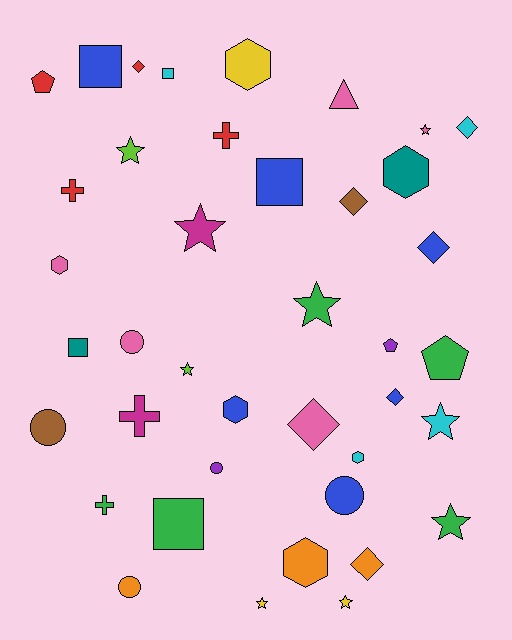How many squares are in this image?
There are 5 squares.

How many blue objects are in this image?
There are 6 blue objects.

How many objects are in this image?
There are 40 objects.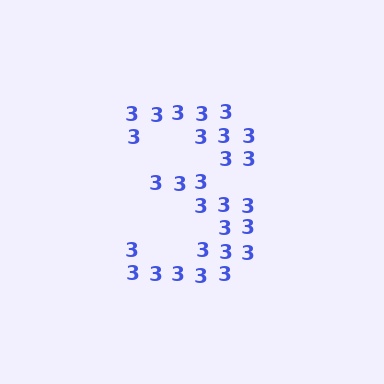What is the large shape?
The large shape is the digit 3.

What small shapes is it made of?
It is made of small digit 3's.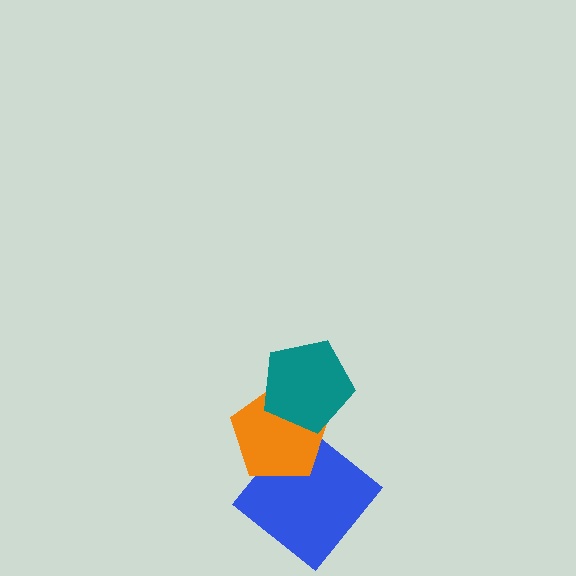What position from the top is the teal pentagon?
The teal pentagon is 1st from the top.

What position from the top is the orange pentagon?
The orange pentagon is 2nd from the top.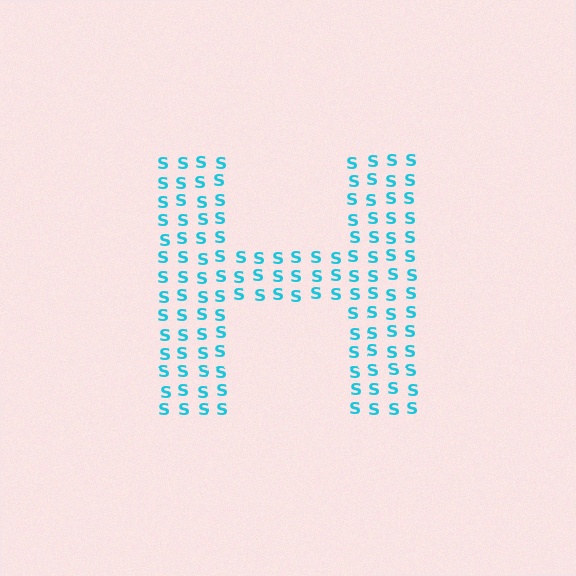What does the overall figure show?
The overall figure shows the letter H.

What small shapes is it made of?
It is made of small letter S's.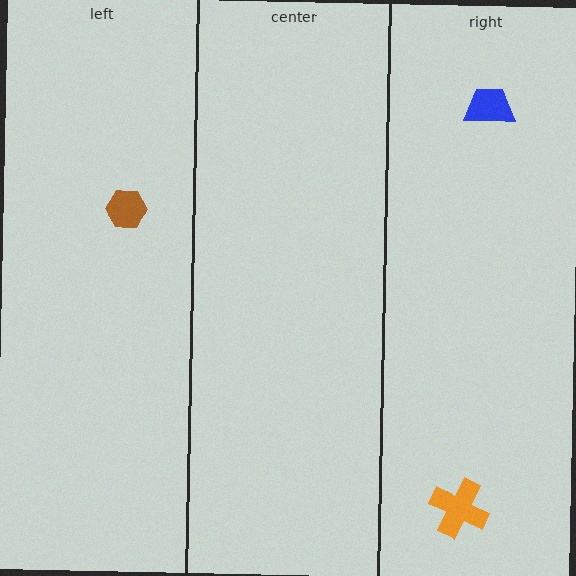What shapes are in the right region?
The orange cross, the blue trapezoid.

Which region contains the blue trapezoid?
The right region.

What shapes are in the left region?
The brown hexagon.